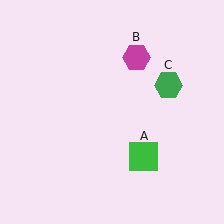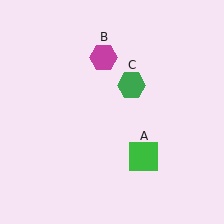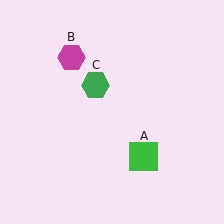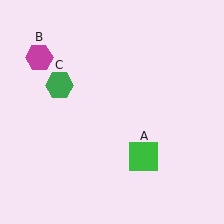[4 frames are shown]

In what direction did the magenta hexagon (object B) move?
The magenta hexagon (object B) moved left.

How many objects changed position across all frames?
2 objects changed position: magenta hexagon (object B), green hexagon (object C).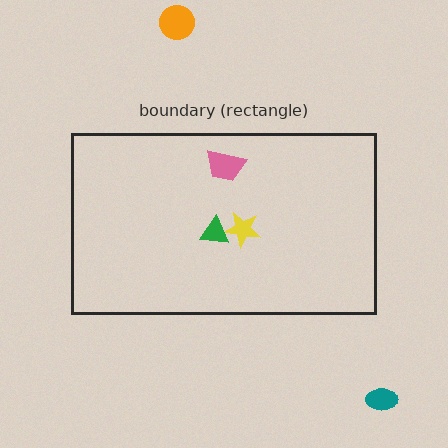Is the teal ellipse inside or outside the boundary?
Outside.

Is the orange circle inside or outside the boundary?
Outside.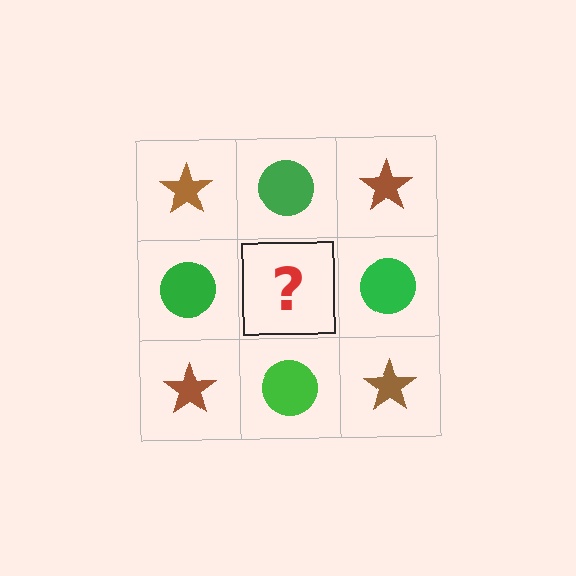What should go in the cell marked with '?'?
The missing cell should contain a brown star.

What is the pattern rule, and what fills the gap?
The rule is that it alternates brown star and green circle in a checkerboard pattern. The gap should be filled with a brown star.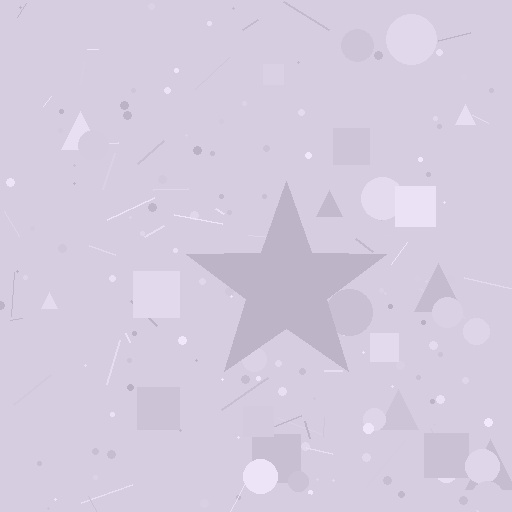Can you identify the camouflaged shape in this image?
The camouflaged shape is a star.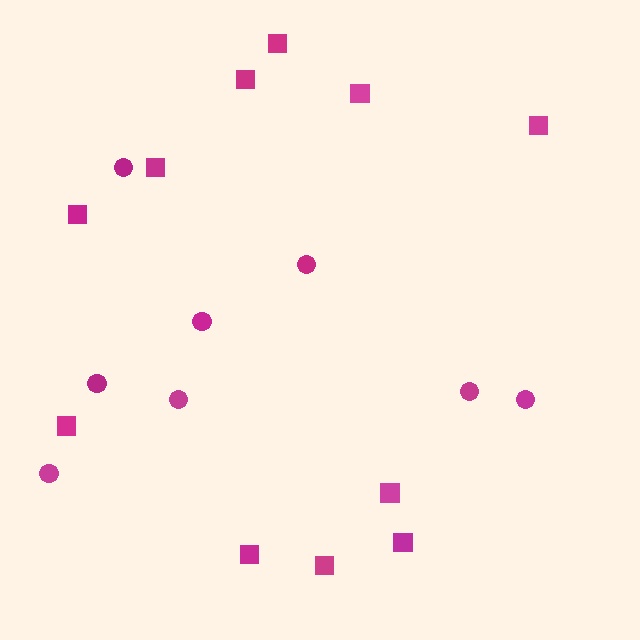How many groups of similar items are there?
There are 2 groups: one group of squares (11) and one group of circles (8).